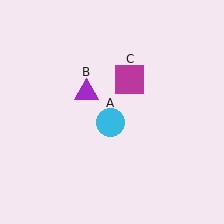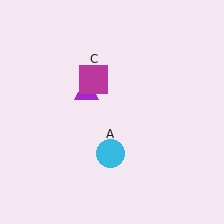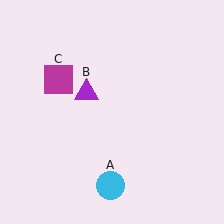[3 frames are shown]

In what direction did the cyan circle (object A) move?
The cyan circle (object A) moved down.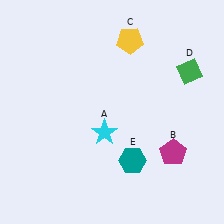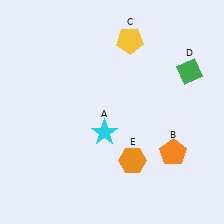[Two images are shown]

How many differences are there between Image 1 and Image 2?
There are 2 differences between the two images.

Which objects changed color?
B changed from magenta to orange. E changed from teal to orange.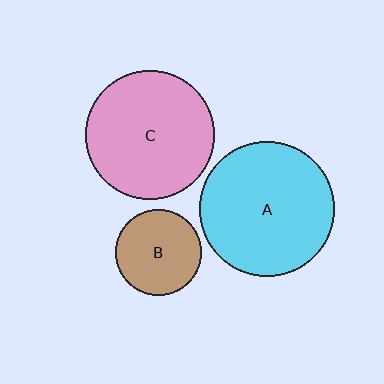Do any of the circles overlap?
No, none of the circles overlap.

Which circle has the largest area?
Circle A (cyan).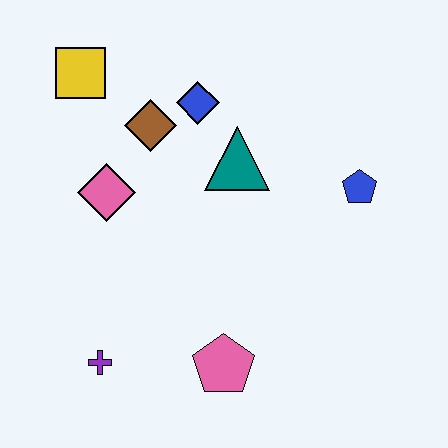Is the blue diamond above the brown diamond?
Yes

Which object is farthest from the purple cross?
The blue pentagon is farthest from the purple cross.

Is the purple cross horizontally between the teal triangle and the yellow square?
Yes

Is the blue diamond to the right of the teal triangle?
No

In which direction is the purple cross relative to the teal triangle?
The purple cross is below the teal triangle.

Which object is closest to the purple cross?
The pink pentagon is closest to the purple cross.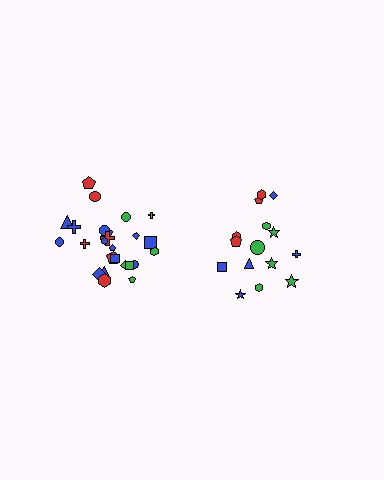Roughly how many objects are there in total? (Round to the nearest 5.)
Roughly 40 objects in total.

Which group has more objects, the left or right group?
The left group.